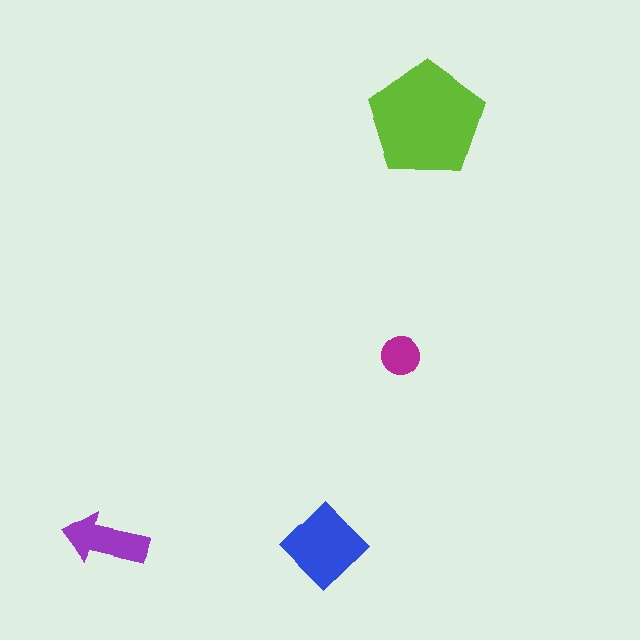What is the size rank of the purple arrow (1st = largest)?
3rd.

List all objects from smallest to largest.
The magenta circle, the purple arrow, the blue diamond, the lime pentagon.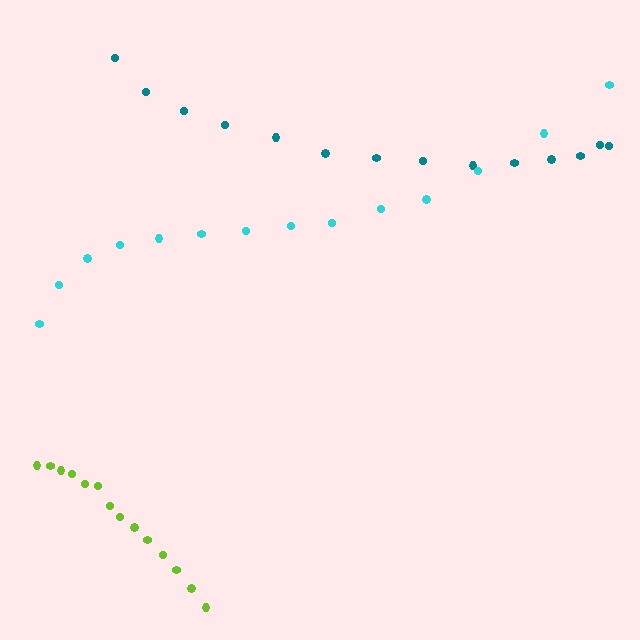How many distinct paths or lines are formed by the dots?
There are 3 distinct paths.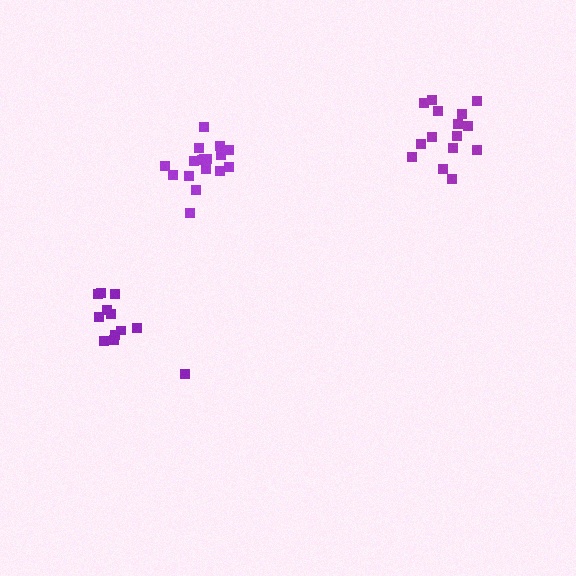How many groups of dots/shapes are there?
There are 3 groups.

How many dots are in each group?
Group 1: 15 dots, Group 2: 17 dots, Group 3: 12 dots (44 total).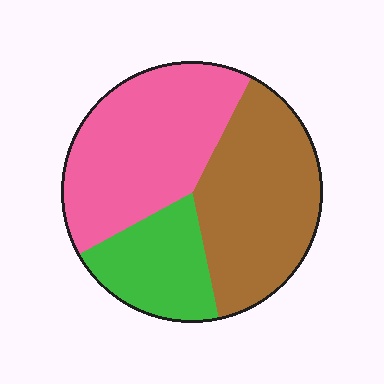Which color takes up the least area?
Green, at roughly 20%.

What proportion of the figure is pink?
Pink covers 41% of the figure.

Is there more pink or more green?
Pink.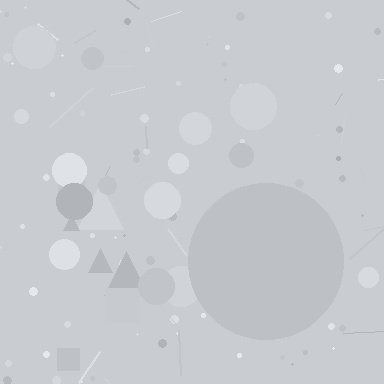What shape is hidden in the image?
A circle is hidden in the image.